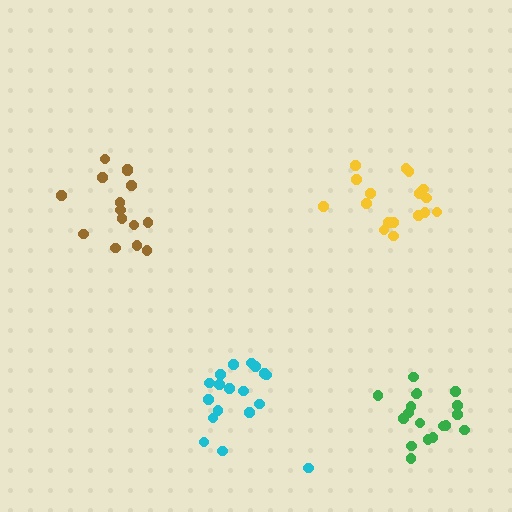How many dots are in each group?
Group 1: 18 dots, Group 2: 15 dots, Group 3: 18 dots, Group 4: 17 dots (68 total).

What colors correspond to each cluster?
The clusters are colored: cyan, brown, green, yellow.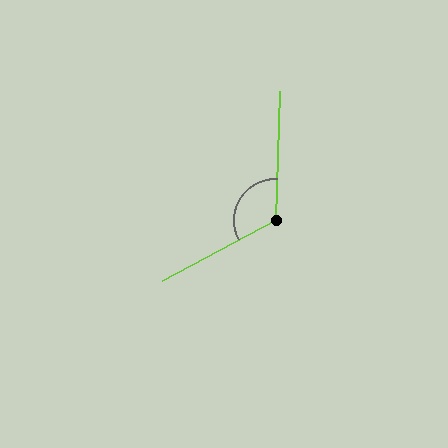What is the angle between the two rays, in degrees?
Approximately 120 degrees.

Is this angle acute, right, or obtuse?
It is obtuse.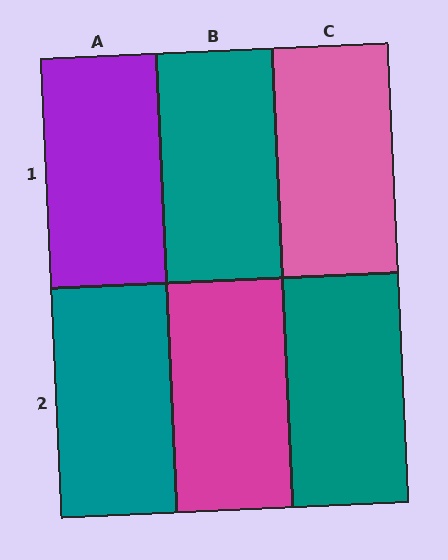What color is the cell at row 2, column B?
Magenta.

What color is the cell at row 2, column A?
Teal.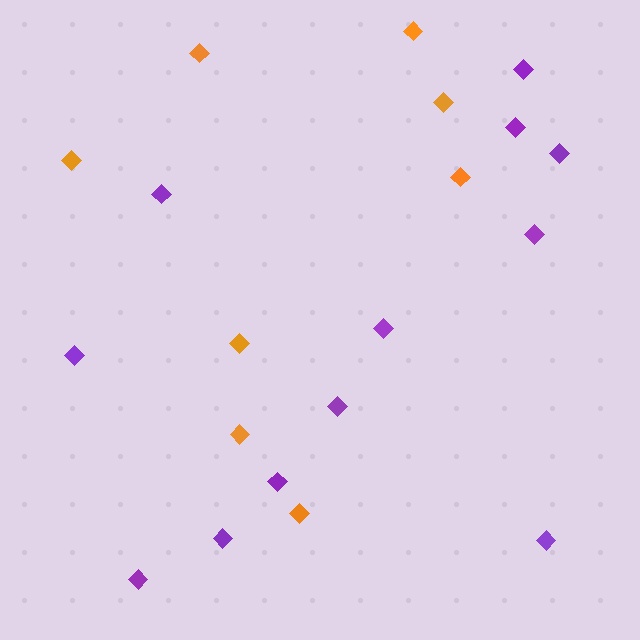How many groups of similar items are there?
There are 2 groups: one group of purple diamonds (12) and one group of orange diamonds (8).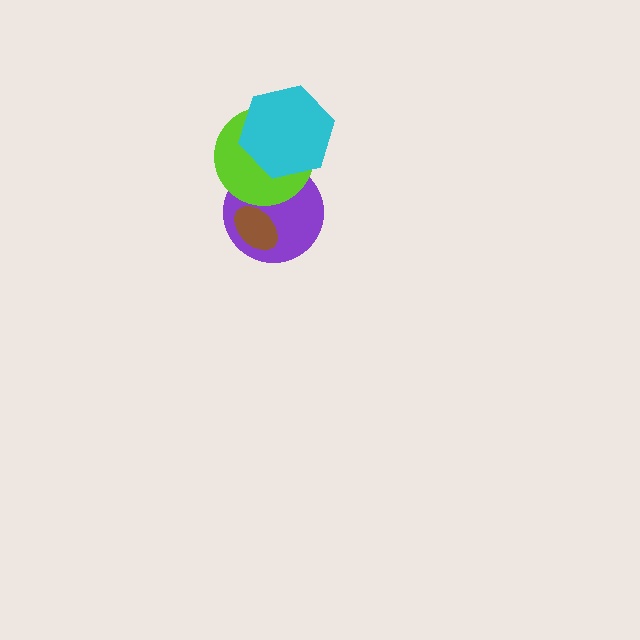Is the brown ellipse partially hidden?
No, no other shape covers it.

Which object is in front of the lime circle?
The cyan hexagon is in front of the lime circle.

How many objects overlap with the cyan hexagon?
2 objects overlap with the cyan hexagon.